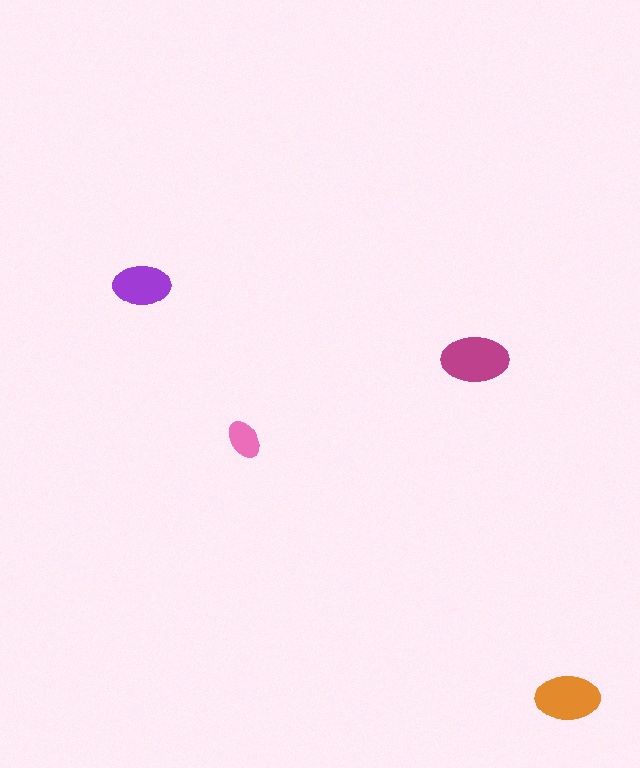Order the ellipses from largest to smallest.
the magenta one, the orange one, the purple one, the pink one.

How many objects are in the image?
There are 4 objects in the image.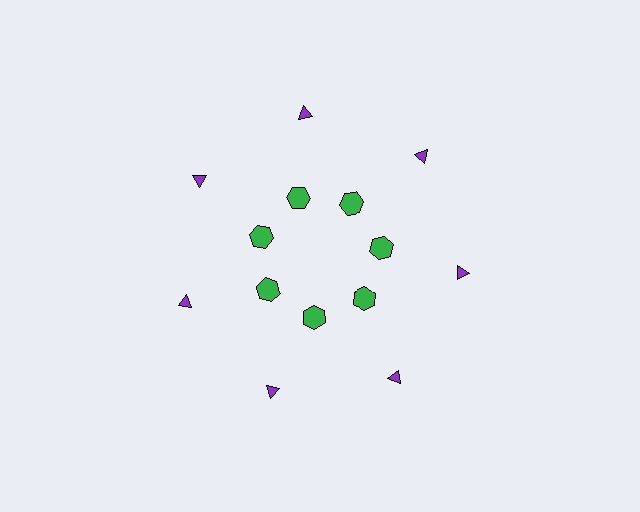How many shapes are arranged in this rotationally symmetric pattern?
There are 14 shapes, arranged in 7 groups of 2.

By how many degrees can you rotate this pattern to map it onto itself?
The pattern maps onto itself every 51 degrees of rotation.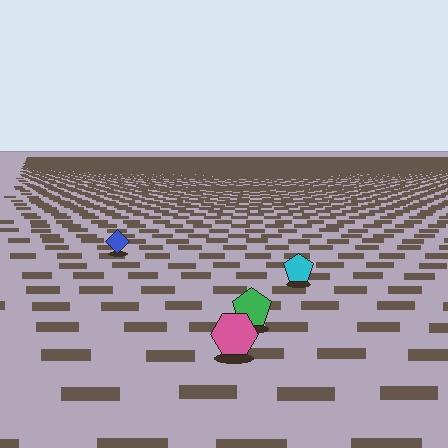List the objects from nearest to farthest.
From nearest to farthest: the pink hexagon, the green pentagon, the cyan pentagon, the blue diamond.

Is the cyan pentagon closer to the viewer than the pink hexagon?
No. The pink hexagon is closer — you can tell from the texture gradient: the ground texture is coarser near it.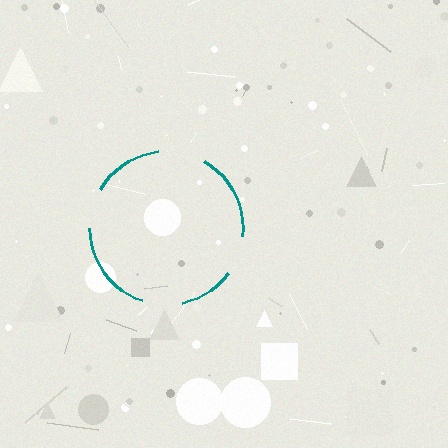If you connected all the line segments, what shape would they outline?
They would outline a circle.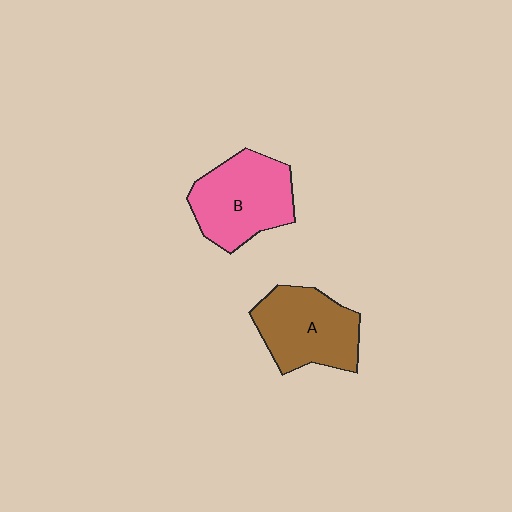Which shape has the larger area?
Shape B (pink).